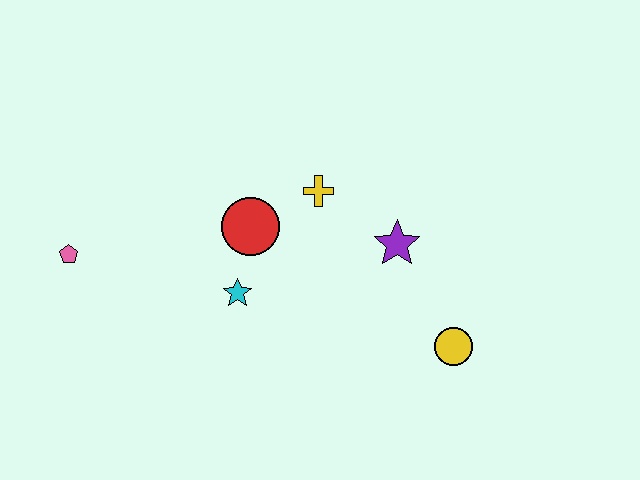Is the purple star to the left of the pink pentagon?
No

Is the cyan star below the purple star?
Yes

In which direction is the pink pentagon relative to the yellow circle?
The pink pentagon is to the left of the yellow circle.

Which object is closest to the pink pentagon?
The cyan star is closest to the pink pentagon.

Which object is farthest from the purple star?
The pink pentagon is farthest from the purple star.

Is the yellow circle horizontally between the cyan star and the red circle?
No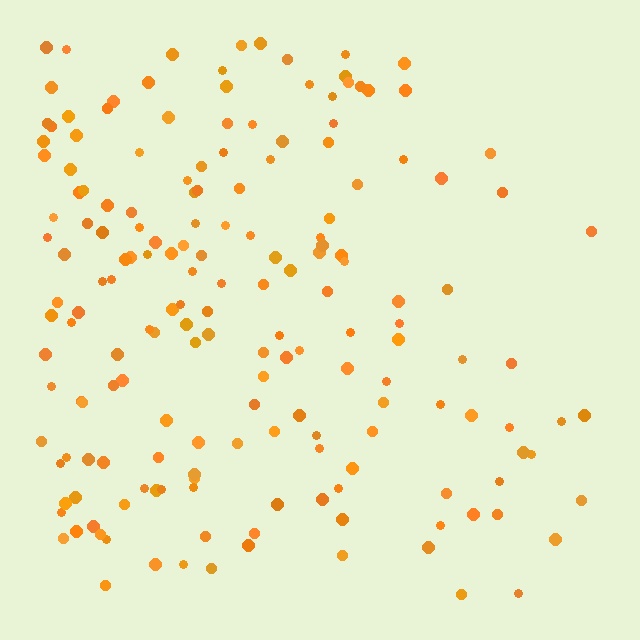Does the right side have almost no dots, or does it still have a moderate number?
Still a moderate number, just noticeably fewer than the left.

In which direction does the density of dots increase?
From right to left, with the left side densest.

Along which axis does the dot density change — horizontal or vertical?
Horizontal.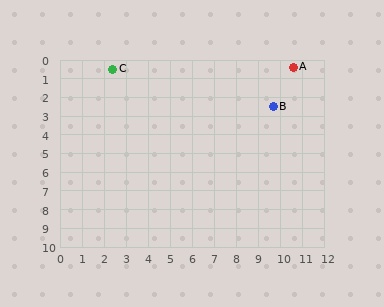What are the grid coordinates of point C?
Point C is at approximately (2.4, 0.5).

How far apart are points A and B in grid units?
Points A and B are about 2.3 grid units apart.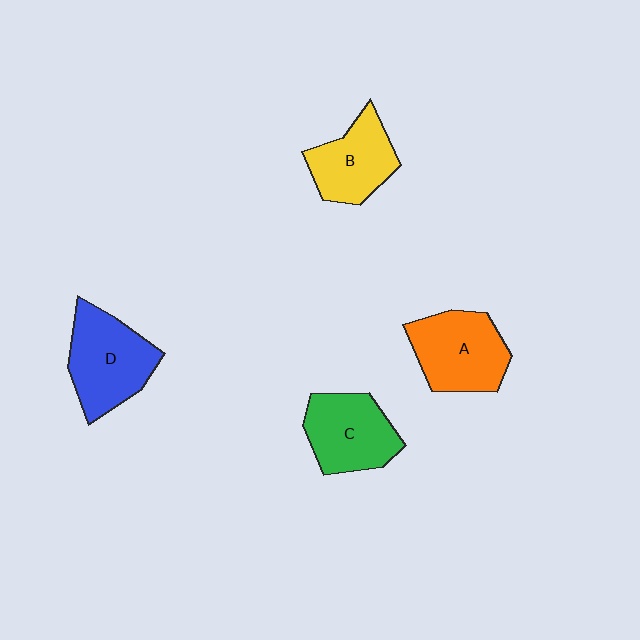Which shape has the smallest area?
Shape B (yellow).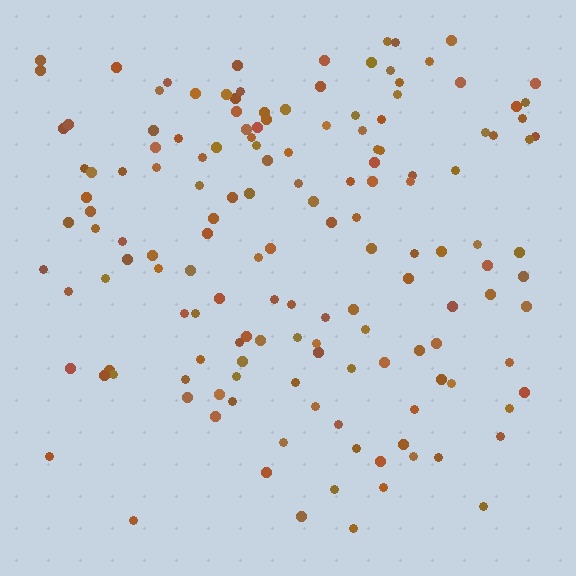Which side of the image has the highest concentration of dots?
The top.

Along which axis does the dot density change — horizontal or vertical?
Vertical.